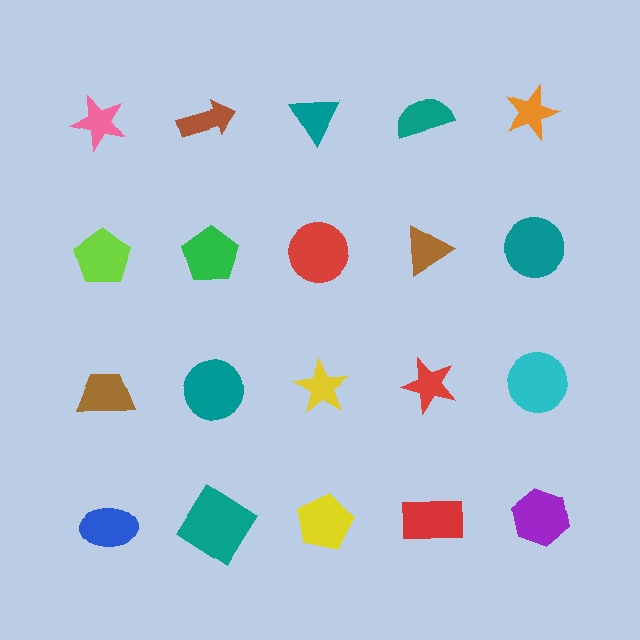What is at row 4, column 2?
A teal diamond.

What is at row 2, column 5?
A teal circle.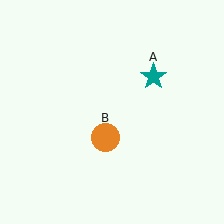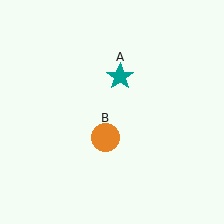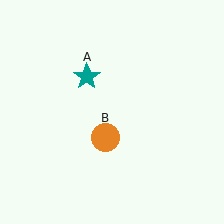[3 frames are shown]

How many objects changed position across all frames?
1 object changed position: teal star (object A).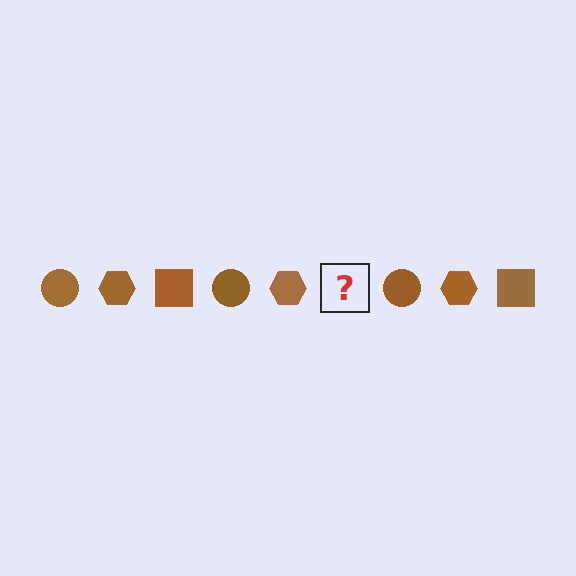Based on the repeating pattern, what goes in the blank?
The blank should be a brown square.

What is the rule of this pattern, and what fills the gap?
The rule is that the pattern cycles through circle, hexagon, square shapes in brown. The gap should be filled with a brown square.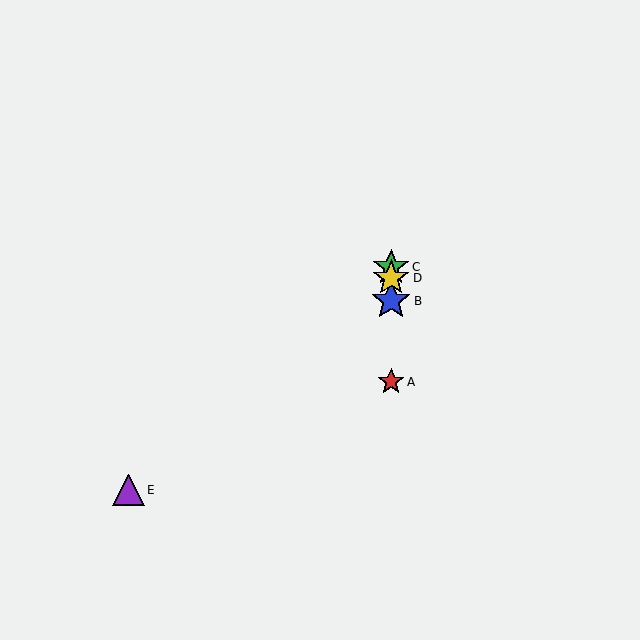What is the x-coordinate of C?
Object C is at x≈391.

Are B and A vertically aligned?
Yes, both are at x≈391.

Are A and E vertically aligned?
No, A is at x≈391 and E is at x≈128.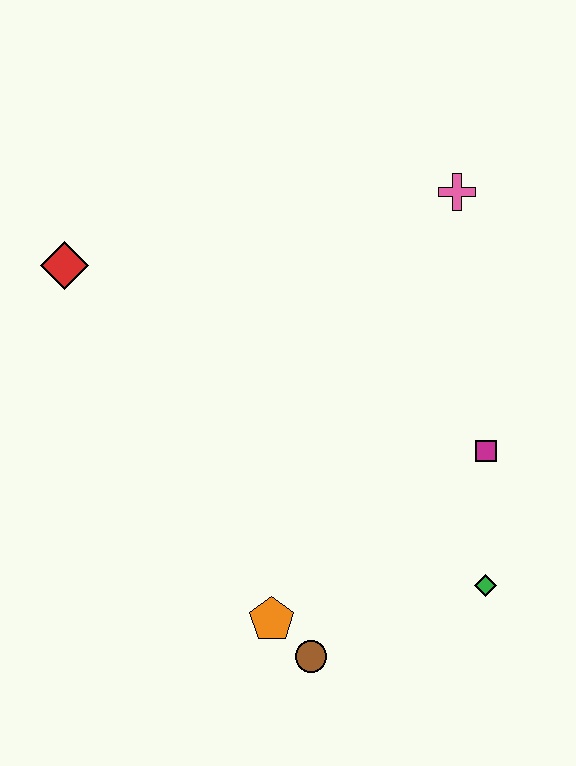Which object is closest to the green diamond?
The magenta square is closest to the green diamond.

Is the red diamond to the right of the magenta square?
No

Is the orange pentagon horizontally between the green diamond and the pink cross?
No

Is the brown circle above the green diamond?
No